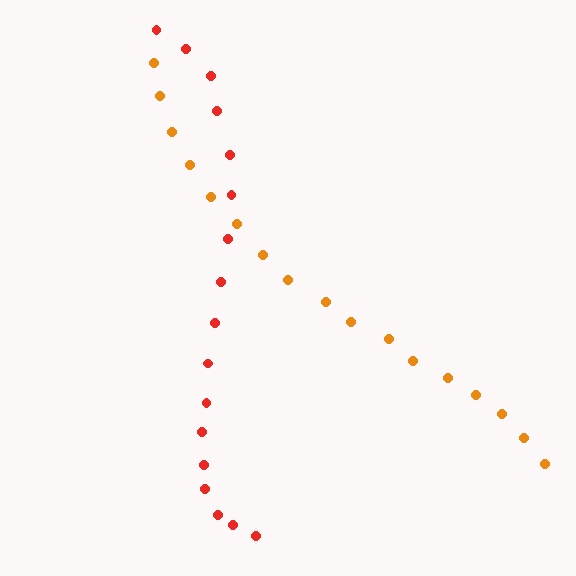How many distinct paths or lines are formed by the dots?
There are 2 distinct paths.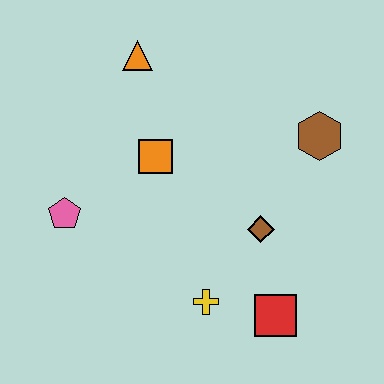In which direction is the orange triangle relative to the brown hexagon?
The orange triangle is to the left of the brown hexagon.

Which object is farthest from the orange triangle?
The red square is farthest from the orange triangle.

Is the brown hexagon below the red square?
No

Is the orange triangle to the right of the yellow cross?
No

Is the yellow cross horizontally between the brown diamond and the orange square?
Yes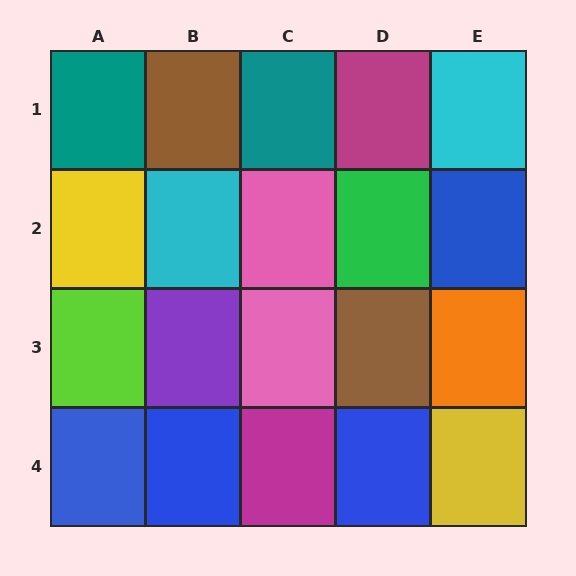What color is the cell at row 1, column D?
Magenta.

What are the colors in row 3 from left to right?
Lime, purple, pink, brown, orange.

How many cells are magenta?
2 cells are magenta.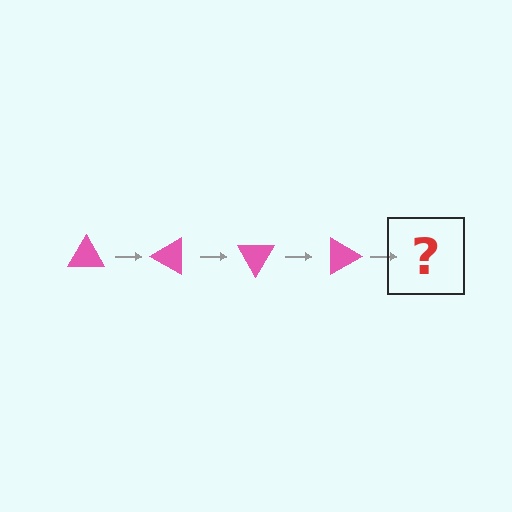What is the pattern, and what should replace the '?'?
The pattern is that the triangle rotates 30 degrees each step. The '?' should be a pink triangle rotated 120 degrees.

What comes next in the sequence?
The next element should be a pink triangle rotated 120 degrees.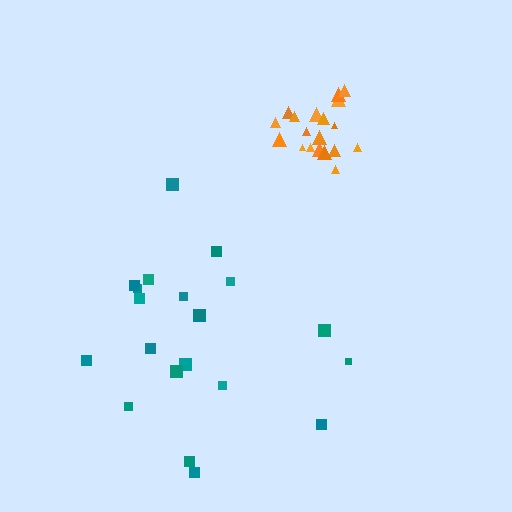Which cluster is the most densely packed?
Orange.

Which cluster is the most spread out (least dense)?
Teal.